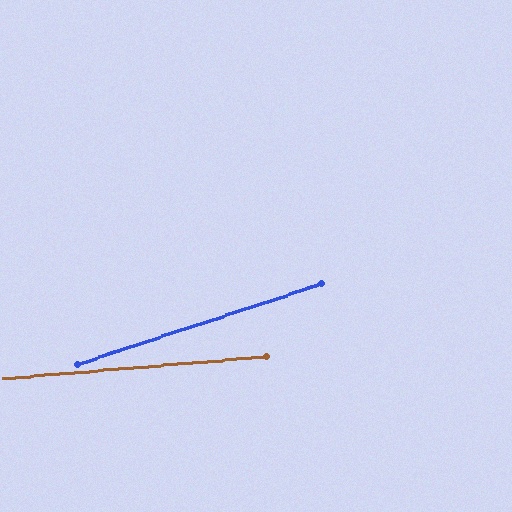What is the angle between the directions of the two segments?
Approximately 14 degrees.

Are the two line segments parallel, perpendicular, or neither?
Neither parallel nor perpendicular — they differ by about 14°.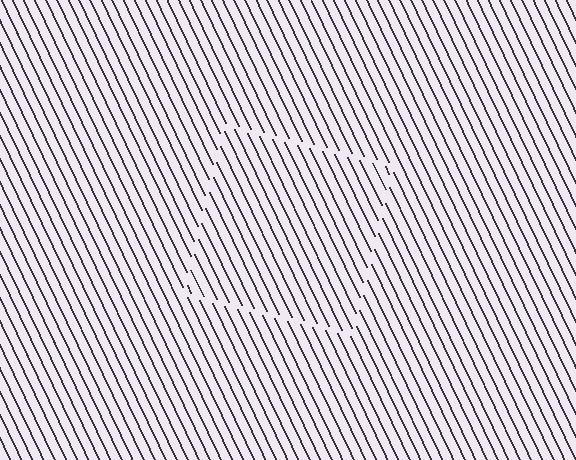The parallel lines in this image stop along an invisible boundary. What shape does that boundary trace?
An illusory square. The interior of the shape contains the same grating, shifted by half a period — the contour is defined by the phase discontinuity where line-ends from the inner and outer gratings abut.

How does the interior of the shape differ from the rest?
The interior of the shape contains the same grating, shifted by half a period — the contour is defined by the phase discontinuity where line-ends from the inner and outer gratings abut.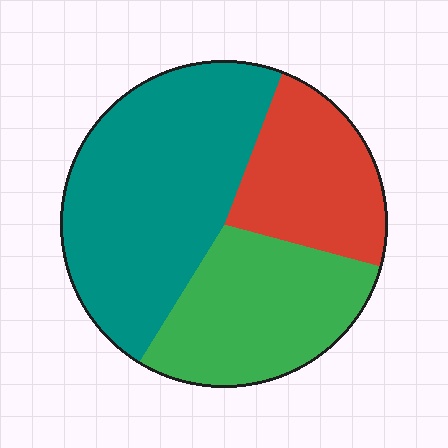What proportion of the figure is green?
Green covers around 30% of the figure.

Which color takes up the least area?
Red, at roughly 25%.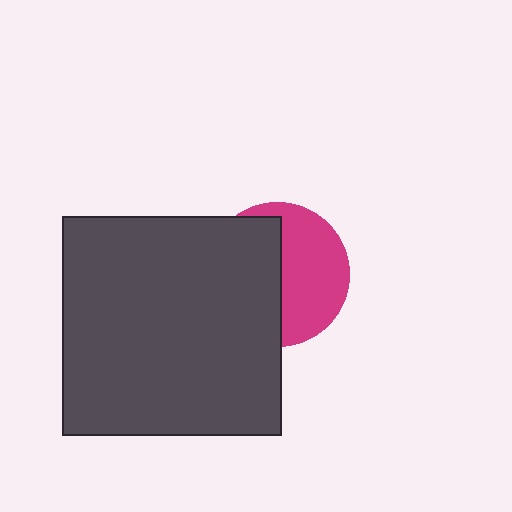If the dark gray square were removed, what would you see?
You would see the complete magenta circle.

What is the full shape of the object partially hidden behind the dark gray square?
The partially hidden object is a magenta circle.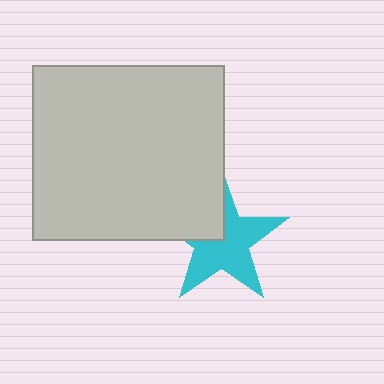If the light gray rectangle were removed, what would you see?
You would see the complete cyan star.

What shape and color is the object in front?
The object in front is a light gray rectangle.